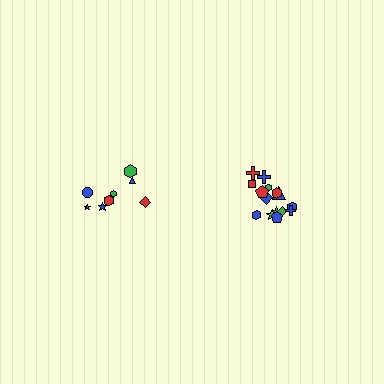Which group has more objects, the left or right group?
The right group.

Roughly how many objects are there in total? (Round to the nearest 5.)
Roughly 25 objects in total.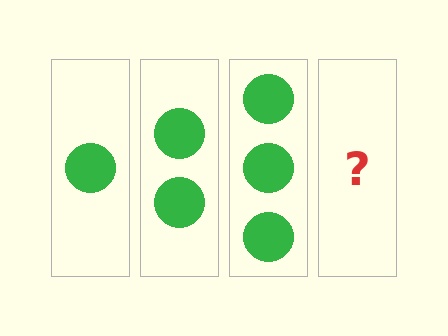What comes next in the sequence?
The next element should be 4 circles.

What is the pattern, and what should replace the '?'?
The pattern is that each step adds one more circle. The '?' should be 4 circles.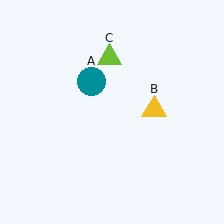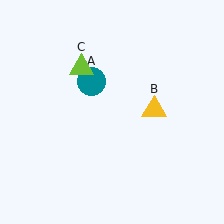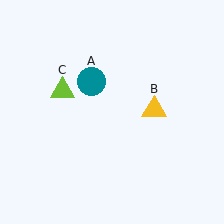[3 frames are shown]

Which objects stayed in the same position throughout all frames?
Teal circle (object A) and yellow triangle (object B) remained stationary.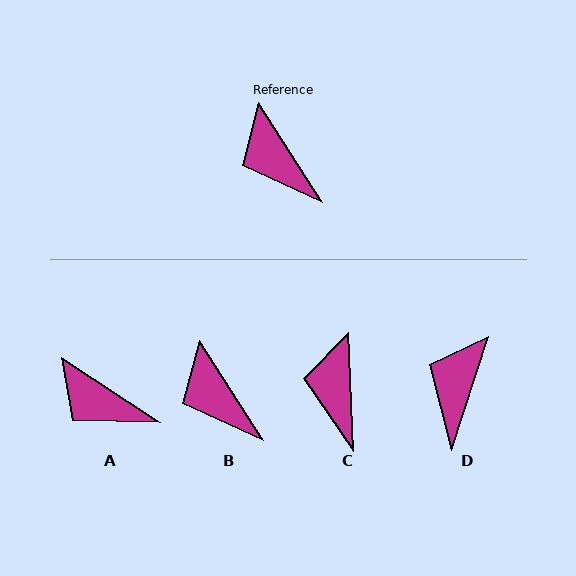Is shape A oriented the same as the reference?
No, it is off by about 24 degrees.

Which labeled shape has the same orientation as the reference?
B.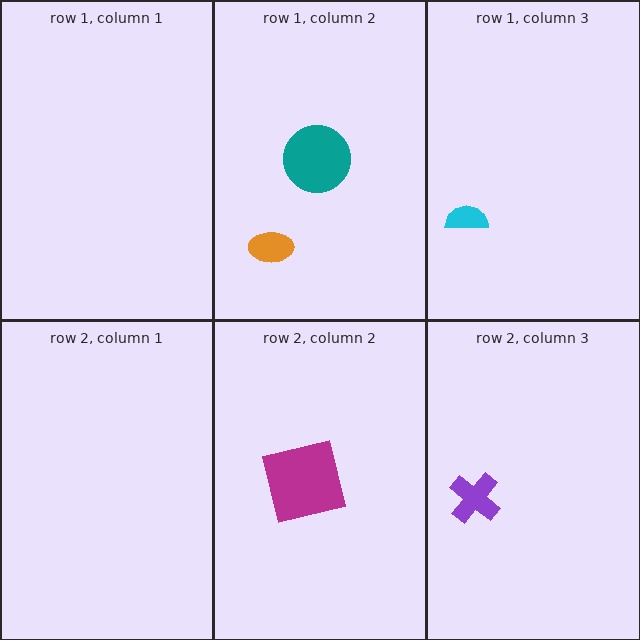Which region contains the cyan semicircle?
The row 1, column 3 region.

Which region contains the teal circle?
The row 1, column 2 region.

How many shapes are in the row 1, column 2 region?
2.